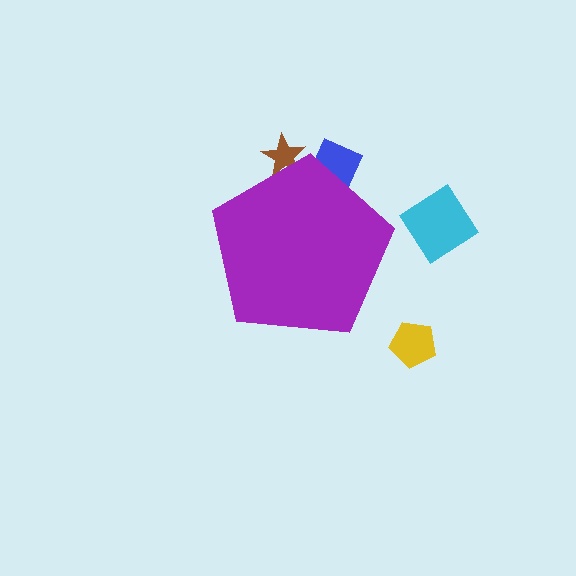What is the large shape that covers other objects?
A purple pentagon.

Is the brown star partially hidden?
Yes, the brown star is partially hidden behind the purple pentagon.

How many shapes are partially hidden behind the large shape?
2 shapes are partially hidden.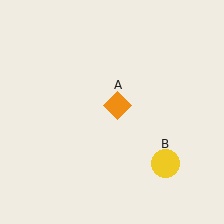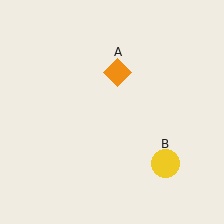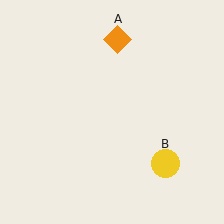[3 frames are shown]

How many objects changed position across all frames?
1 object changed position: orange diamond (object A).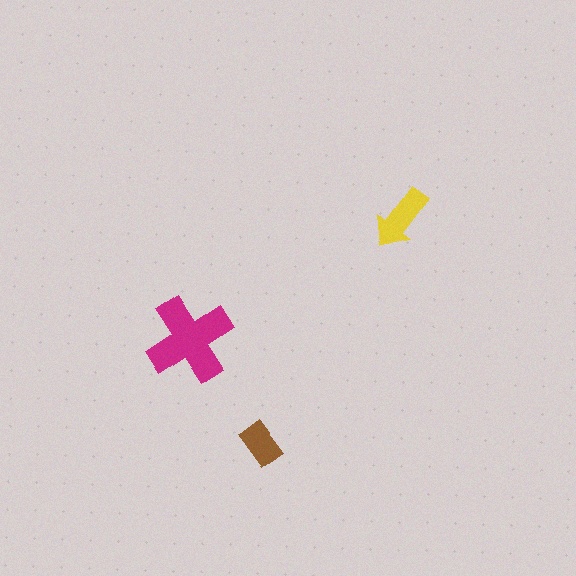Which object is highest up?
The yellow arrow is topmost.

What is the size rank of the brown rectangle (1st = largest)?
3rd.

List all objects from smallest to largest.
The brown rectangle, the yellow arrow, the magenta cross.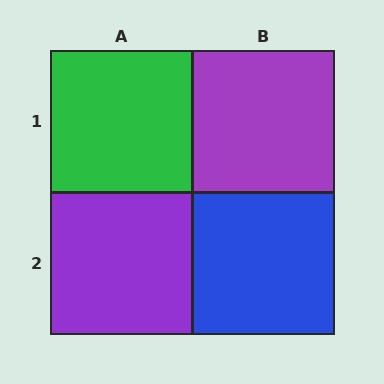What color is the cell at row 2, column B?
Blue.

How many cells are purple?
2 cells are purple.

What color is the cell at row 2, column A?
Purple.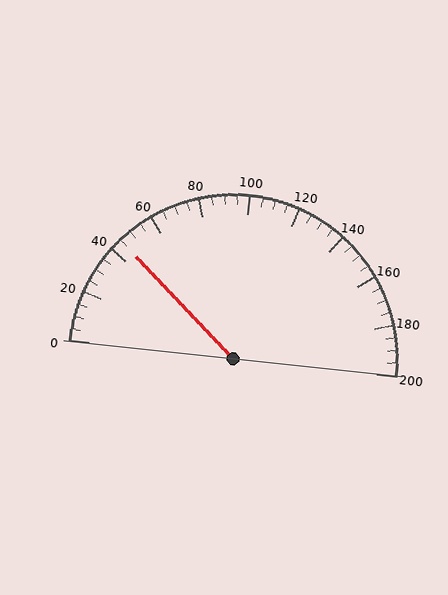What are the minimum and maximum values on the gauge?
The gauge ranges from 0 to 200.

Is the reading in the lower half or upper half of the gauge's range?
The reading is in the lower half of the range (0 to 200).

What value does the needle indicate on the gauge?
The needle indicates approximately 45.